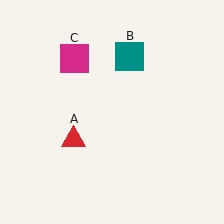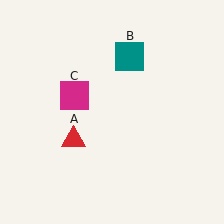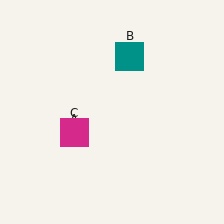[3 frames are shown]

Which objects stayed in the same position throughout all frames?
Red triangle (object A) and teal square (object B) remained stationary.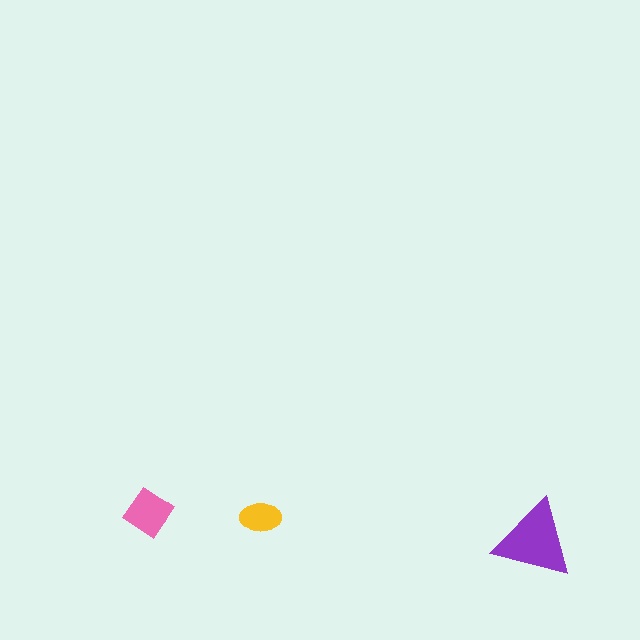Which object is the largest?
The purple triangle.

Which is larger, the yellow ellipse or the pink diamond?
The pink diamond.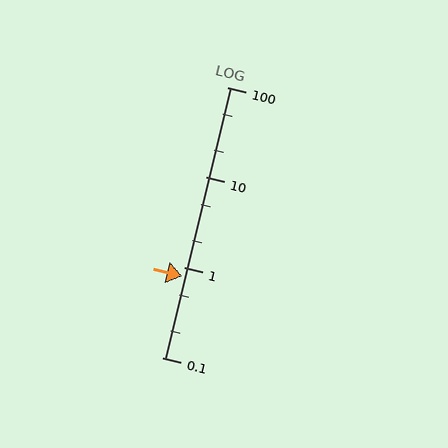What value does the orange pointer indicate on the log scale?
The pointer indicates approximately 0.8.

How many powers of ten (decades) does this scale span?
The scale spans 3 decades, from 0.1 to 100.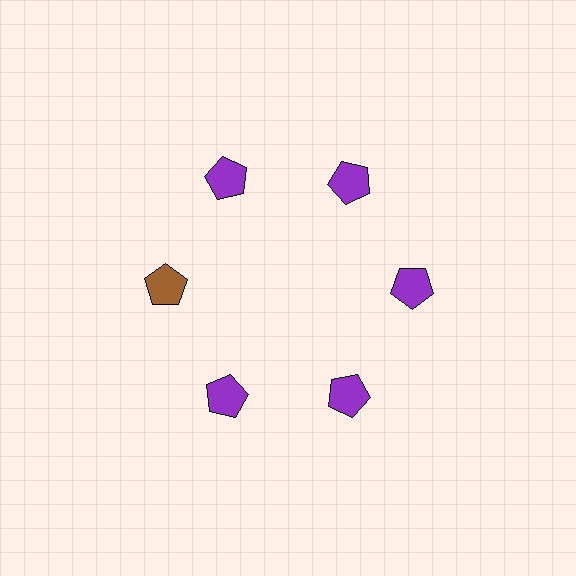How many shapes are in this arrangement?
There are 6 shapes arranged in a ring pattern.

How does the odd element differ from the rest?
It has a different color: brown instead of purple.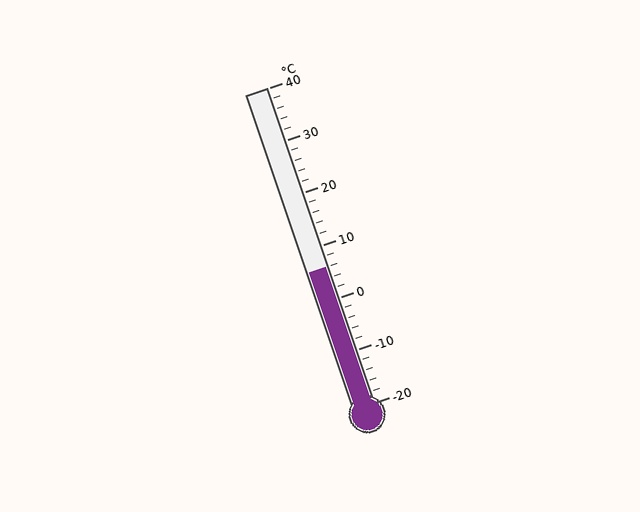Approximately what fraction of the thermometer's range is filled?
The thermometer is filled to approximately 45% of its range.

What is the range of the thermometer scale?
The thermometer scale ranges from -20°C to 40°C.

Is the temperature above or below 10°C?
The temperature is below 10°C.